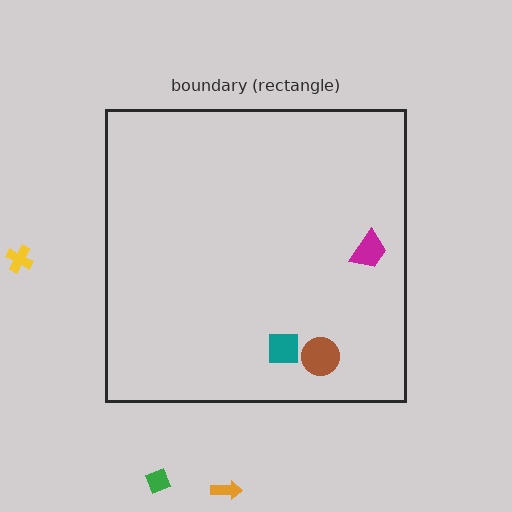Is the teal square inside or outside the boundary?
Inside.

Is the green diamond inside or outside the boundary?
Outside.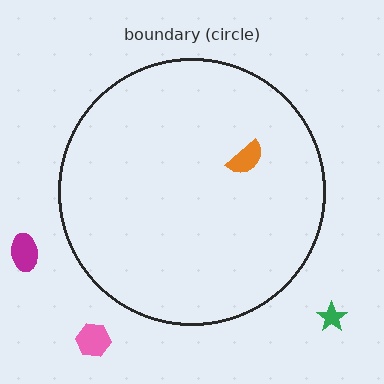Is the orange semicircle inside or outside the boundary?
Inside.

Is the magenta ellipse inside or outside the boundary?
Outside.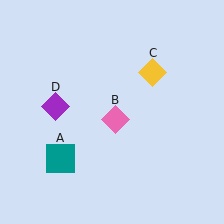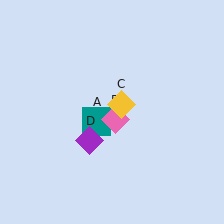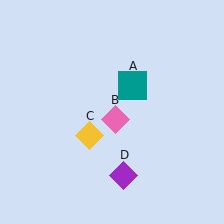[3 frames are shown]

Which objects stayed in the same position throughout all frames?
Pink diamond (object B) remained stationary.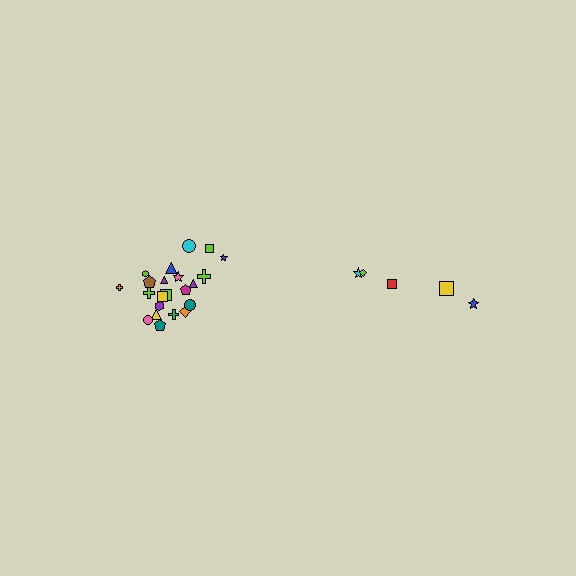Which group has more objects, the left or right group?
The left group.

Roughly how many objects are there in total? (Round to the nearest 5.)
Roughly 25 objects in total.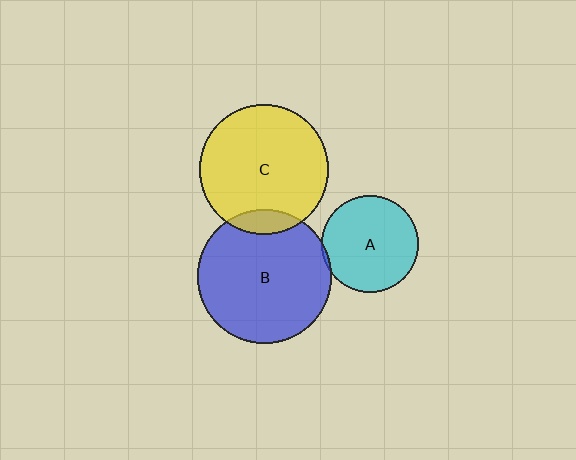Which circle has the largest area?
Circle B (blue).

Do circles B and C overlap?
Yes.